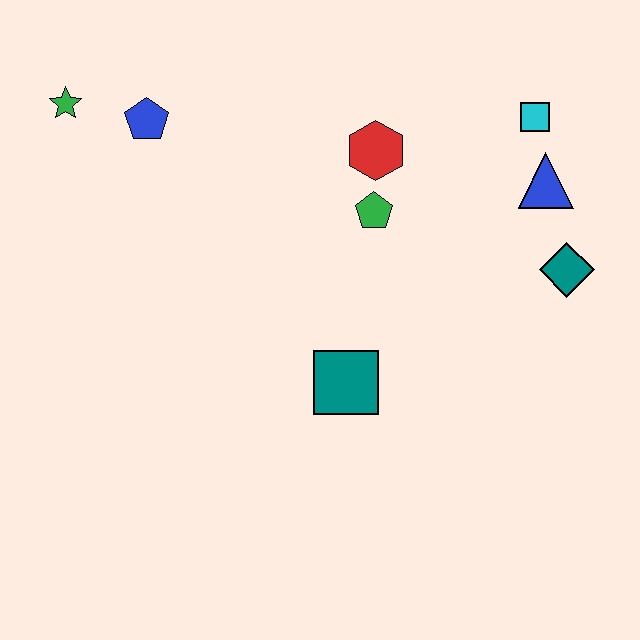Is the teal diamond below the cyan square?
Yes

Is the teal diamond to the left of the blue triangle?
No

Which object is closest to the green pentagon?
The red hexagon is closest to the green pentagon.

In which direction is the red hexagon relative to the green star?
The red hexagon is to the right of the green star.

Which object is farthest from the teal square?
The green star is farthest from the teal square.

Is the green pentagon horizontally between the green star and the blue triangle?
Yes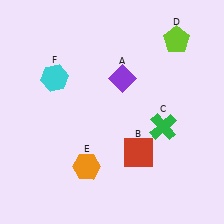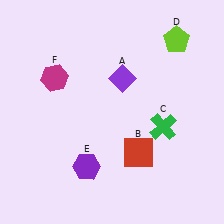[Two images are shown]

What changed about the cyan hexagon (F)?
In Image 1, F is cyan. In Image 2, it changed to magenta.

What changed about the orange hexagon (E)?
In Image 1, E is orange. In Image 2, it changed to purple.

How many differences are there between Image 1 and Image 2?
There are 2 differences between the two images.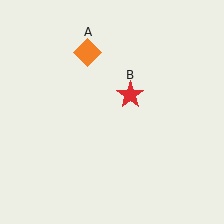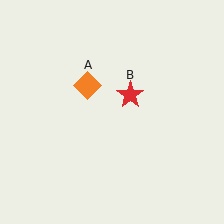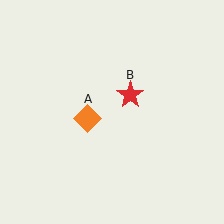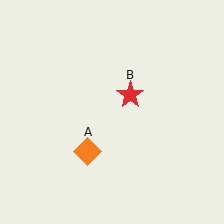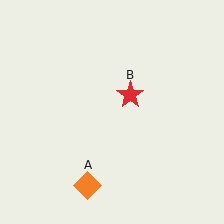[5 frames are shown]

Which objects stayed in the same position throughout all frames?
Red star (object B) remained stationary.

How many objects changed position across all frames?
1 object changed position: orange diamond (object A).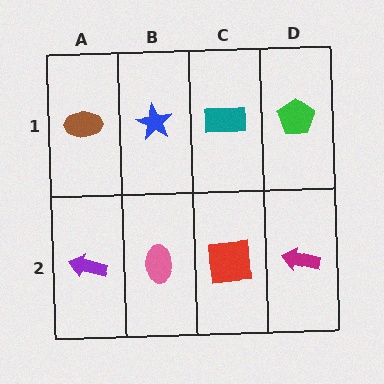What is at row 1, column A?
A brown ellipse.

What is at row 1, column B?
A blue star.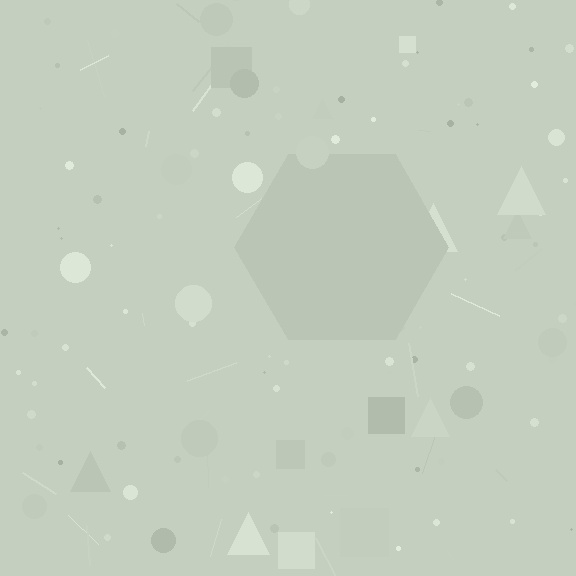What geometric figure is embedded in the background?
A hexagon is embedded in the background.